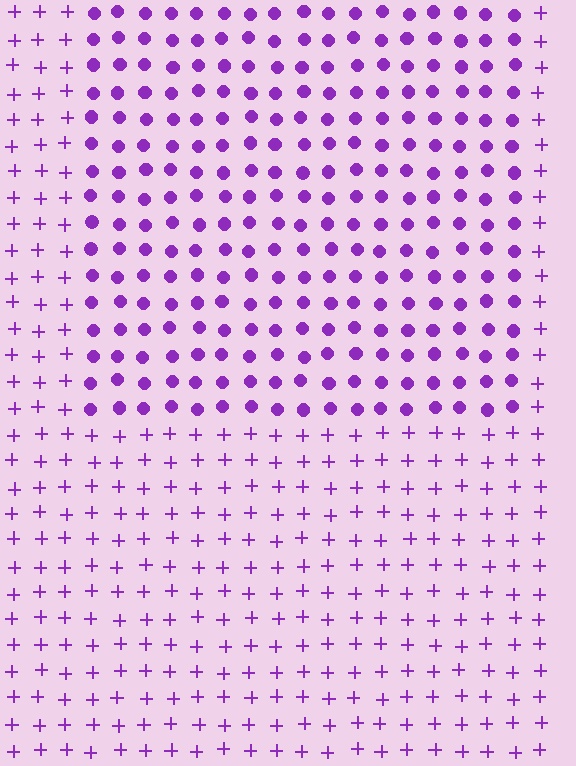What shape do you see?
I see a rectangle.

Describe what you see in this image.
The image is filled with small purple elements arranged in a uniform grid. A rectangle-shaped region contains circles, while the surrounding area contains plus signs. The boundary is defined purely by the change in element shape.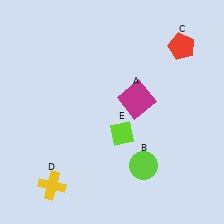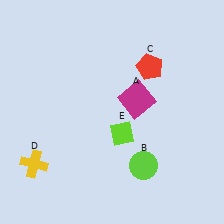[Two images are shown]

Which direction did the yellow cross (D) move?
The yellow cross (D) moved up.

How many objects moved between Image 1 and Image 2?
2 objects moved between the two images.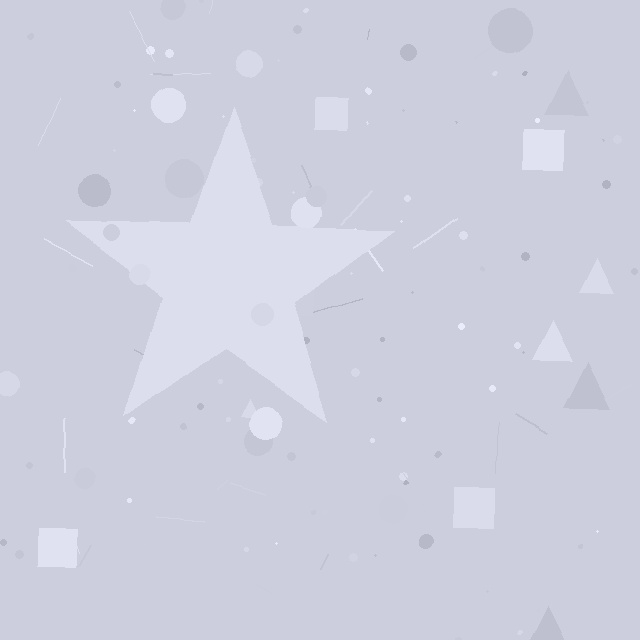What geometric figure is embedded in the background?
A star is embedded in the background.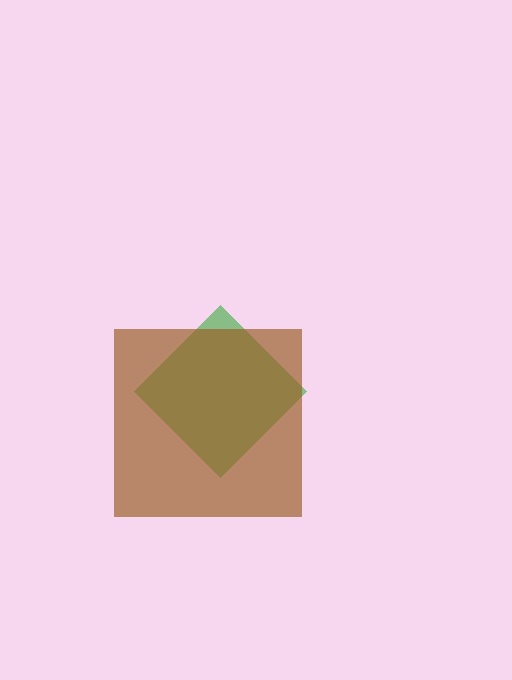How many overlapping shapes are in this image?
There are 2 overlapping shapes in the image.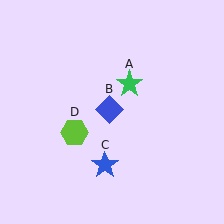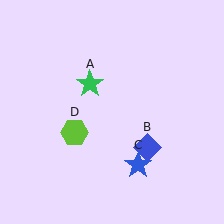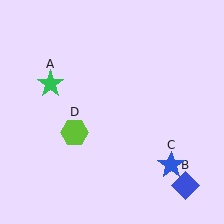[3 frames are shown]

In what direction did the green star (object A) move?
The green star (object A) moved left.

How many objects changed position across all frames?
3 objects changed position: green star (object A), blue diamond (object B), blue star (object C).